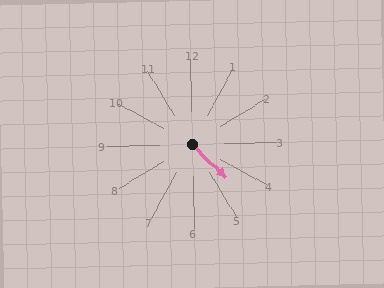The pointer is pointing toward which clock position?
Roughly 5 o'clock.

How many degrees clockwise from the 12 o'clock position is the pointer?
Approximately 137 degrees.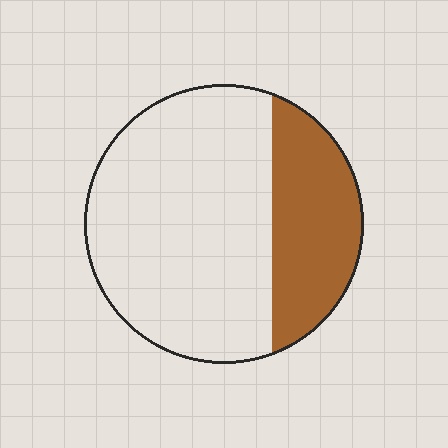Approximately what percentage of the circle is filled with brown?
Approximately 30%.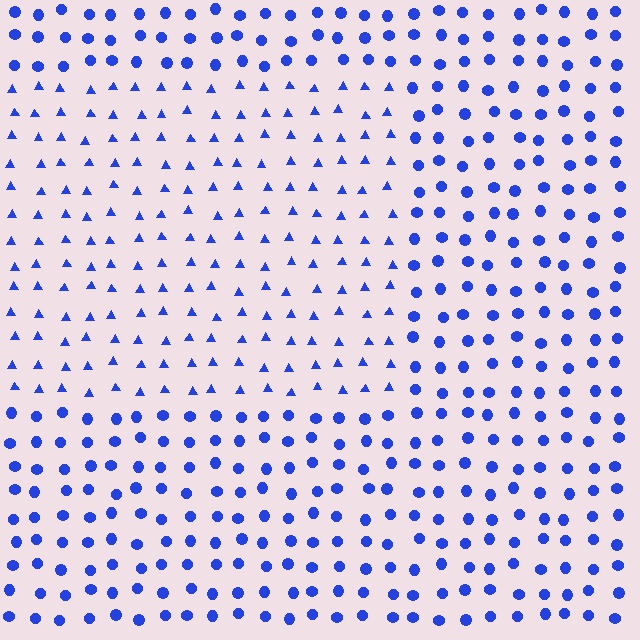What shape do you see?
I see a rectangle.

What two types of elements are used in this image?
The image uses triangles inside the rectangle region and circles outside it.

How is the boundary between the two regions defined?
The boundary is defined by a change in element shape: triangles inside vs. circles outside. All elements share the same color and spacing.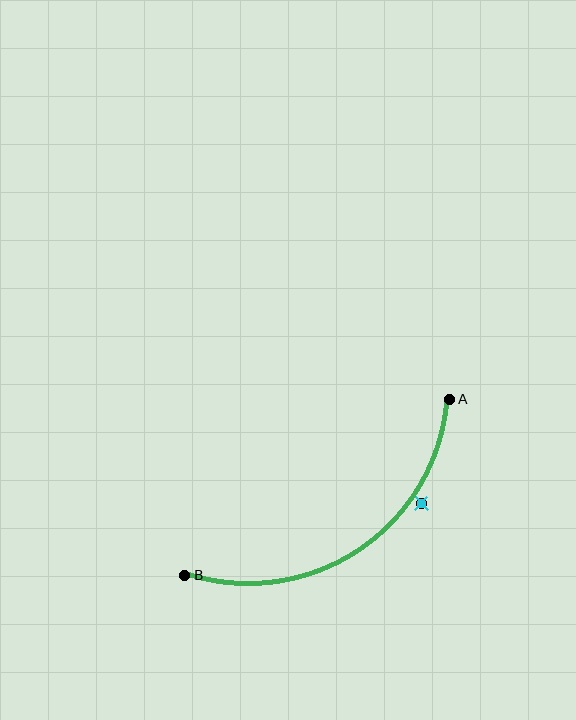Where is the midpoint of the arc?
The arc midpoint is the point on the curve farthest from the straight line joining A and B. It sits below that line.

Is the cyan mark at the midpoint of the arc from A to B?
No — the cyan mark does not lie on the arc at all. It sits slightly outside the curve.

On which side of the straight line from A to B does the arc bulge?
The arc bulges below the straight line connecting A and B.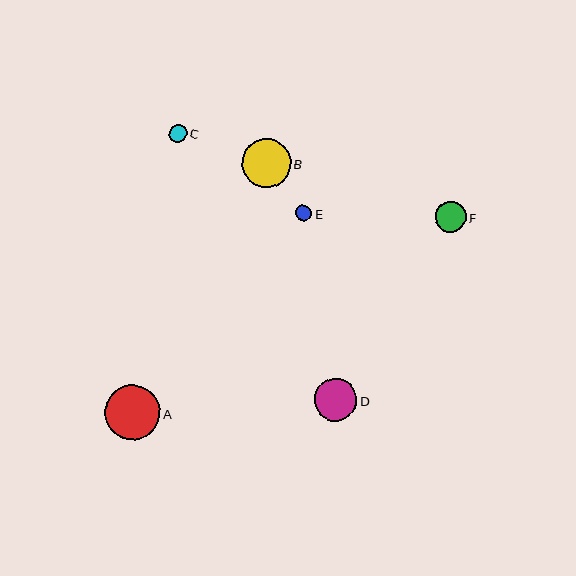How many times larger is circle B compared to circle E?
Circle B is approximately 2.9 times the size of circle E.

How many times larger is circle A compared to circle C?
Circle A is approximately 3.1 times the size of circle C.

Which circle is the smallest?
Circle E is the smallest with a size of approximately 17 pixels.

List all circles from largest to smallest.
From largest to smallest: A, B, D, F, C, E.